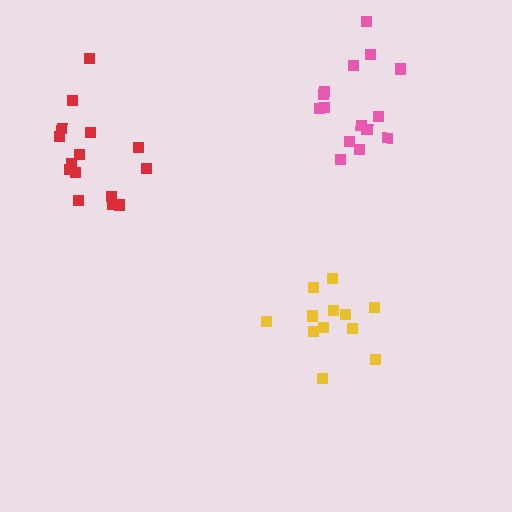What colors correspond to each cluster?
The clusters are colored: pink, red, yellow.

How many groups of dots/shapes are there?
There are 3 groups.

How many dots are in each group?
Group 1: 15 dots, Group 2: 15 dots, Group 3: 12 dots (42 total).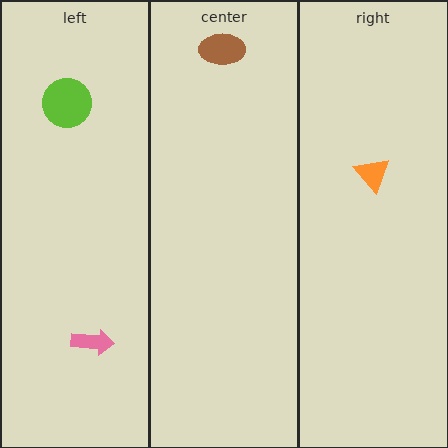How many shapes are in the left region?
2.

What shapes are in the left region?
The pink arrow, the lime circle.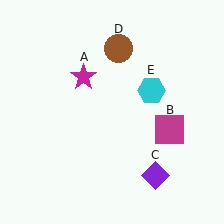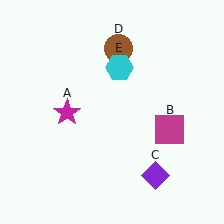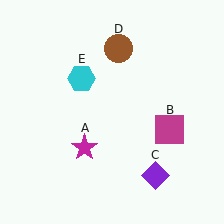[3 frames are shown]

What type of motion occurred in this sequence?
The magenta star (object A), cyan hexagon (object E) rotated counterclockwise around the center of the scene.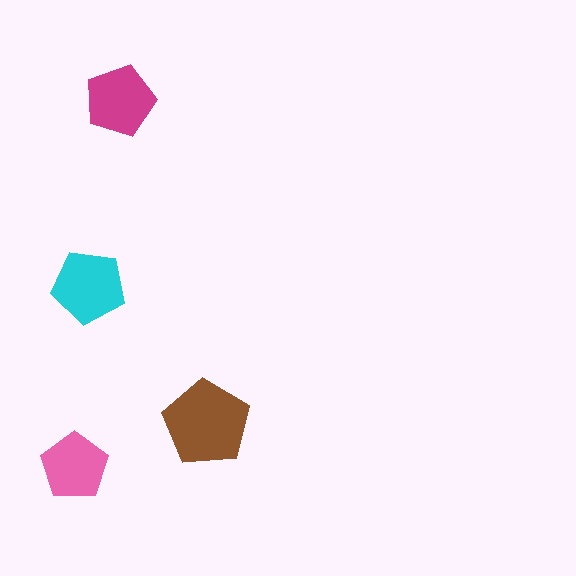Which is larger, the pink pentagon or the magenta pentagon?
The magenta one.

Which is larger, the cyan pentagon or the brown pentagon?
The brown one.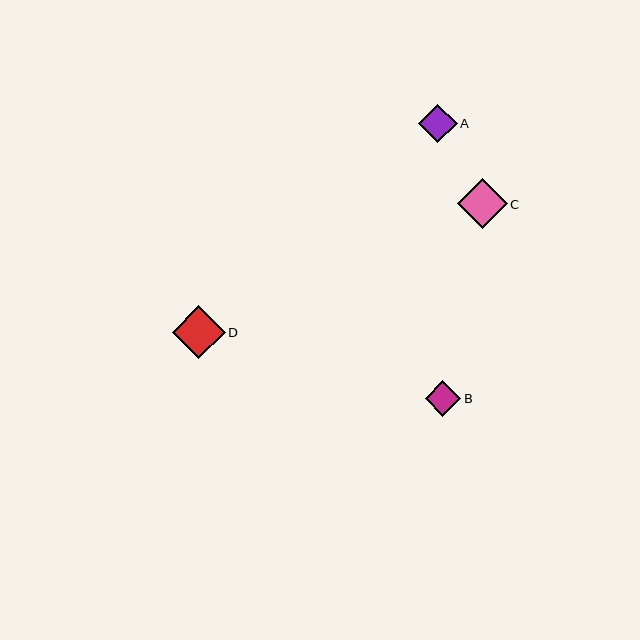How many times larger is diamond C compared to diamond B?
Diamond C is approximately 1.4 times the size of diamond B.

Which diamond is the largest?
Diamond D is the largest with a size of approximately 53 pixels.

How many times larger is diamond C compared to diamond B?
Diamond C is approximately 1.4 times the size of diamond B.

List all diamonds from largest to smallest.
From largest to smallest: D, C, A, B.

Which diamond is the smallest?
Diamond B is the smallest with a size of approximately 36 pixels.